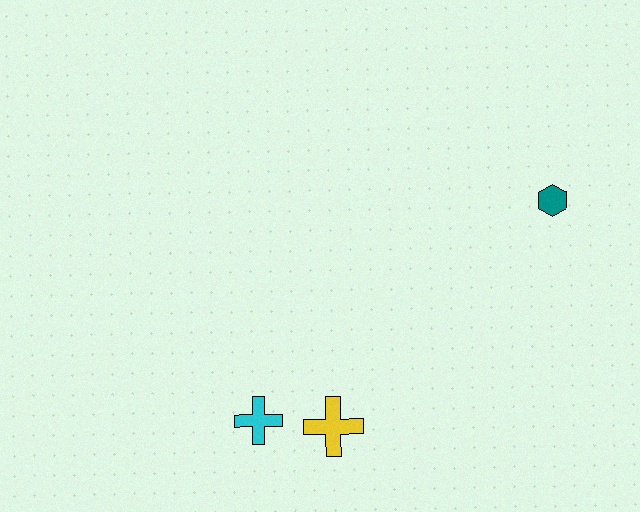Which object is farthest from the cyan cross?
The teal hexagon is farthest from the cyan cross.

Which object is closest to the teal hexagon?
The yellow cross is closest to the teal hexagon.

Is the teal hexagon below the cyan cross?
No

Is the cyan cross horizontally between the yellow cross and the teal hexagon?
No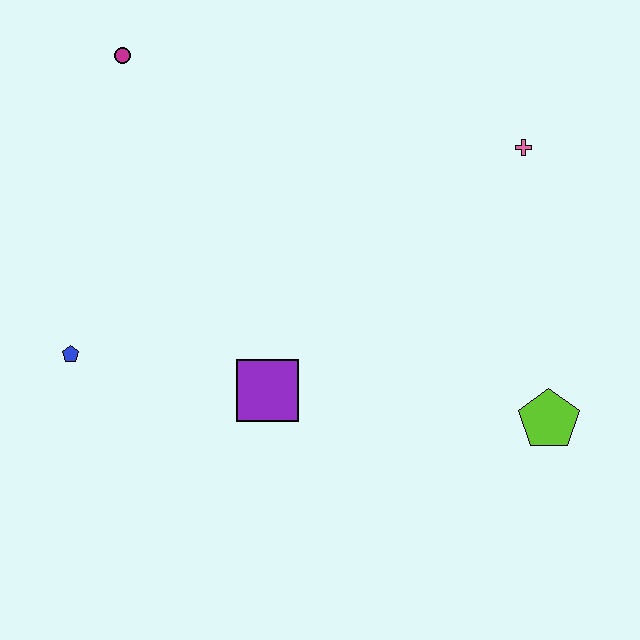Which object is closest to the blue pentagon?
The purple square is closest to the blue pentagon.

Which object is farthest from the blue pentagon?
The pink cross is farthest from the blue pentagon.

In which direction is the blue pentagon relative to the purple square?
The blue pentagon is to the left of the purple square.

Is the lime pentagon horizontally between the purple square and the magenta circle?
No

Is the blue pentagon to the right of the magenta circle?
No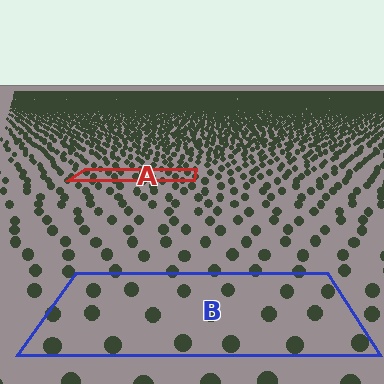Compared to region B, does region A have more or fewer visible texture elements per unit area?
Region A has more texture elements per unit area — they are packed more densely because it is farther away.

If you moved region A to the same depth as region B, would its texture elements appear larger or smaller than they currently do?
They would appear larger. At a closer depth, the same texture elements are projected at a bigger on-screen size.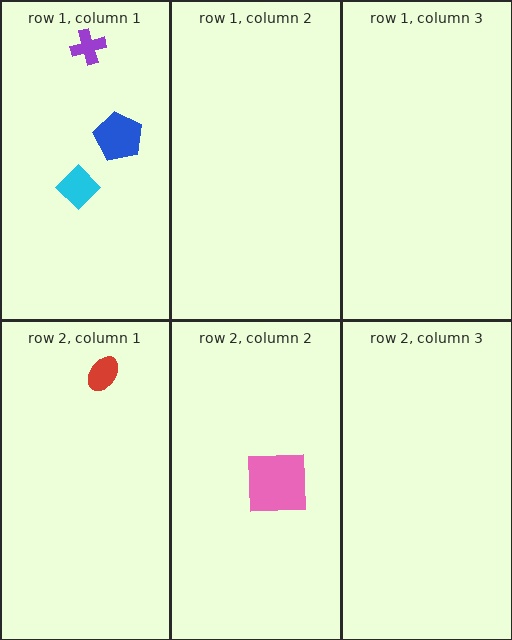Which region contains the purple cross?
The row 1, column 1 region.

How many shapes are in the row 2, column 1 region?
1.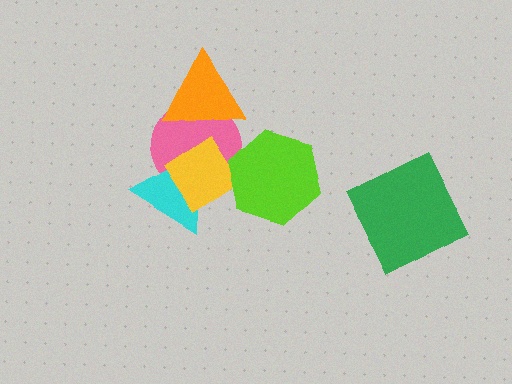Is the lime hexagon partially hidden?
No, no other shape covers it.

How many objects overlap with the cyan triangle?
2 objects overlap with the cyan triangle.